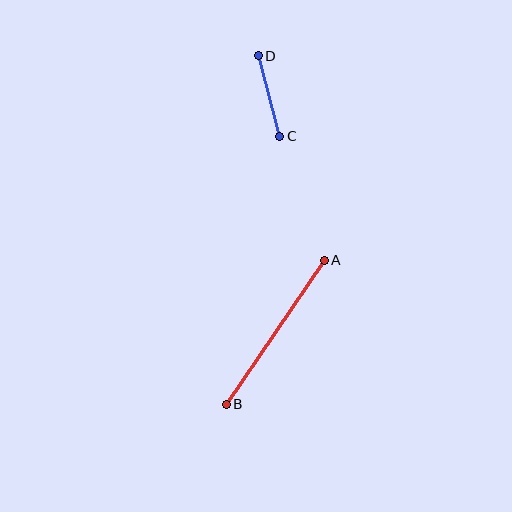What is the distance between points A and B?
The distance is approximately 174 pixels.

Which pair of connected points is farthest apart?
Points A and B are farthest apart.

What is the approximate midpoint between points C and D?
The midpoint is at approximately (269, 96) pixels.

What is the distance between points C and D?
The distance is approximately 83 pixels.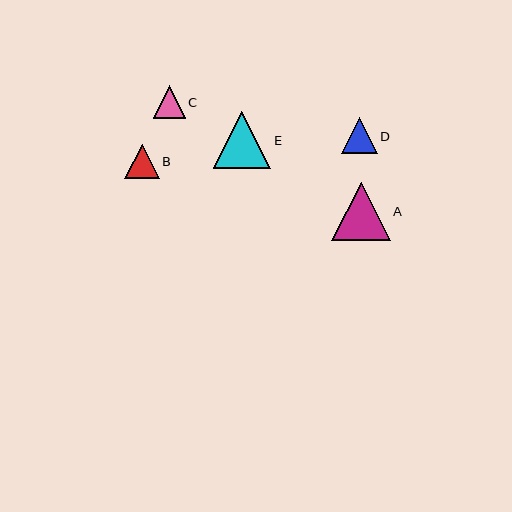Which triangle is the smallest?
Triangle C is the smallest with a size of approximately 32 pixels.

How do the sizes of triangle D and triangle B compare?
Triangle D and triangle B are approximately the same size.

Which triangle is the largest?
Triangle A is the largest with a size of approximately 58 pixels.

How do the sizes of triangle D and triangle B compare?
Triangle D and triangle B are approximately the same size.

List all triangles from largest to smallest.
From largest to smallest: A, E, D, B, C.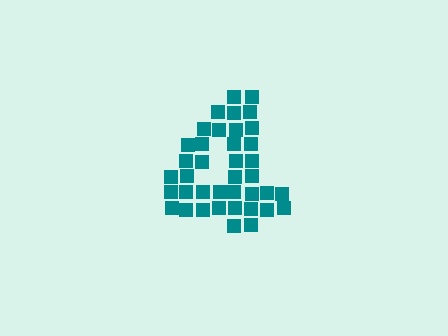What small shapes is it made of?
It is made of small squares.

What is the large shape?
The large shape is the digit 4.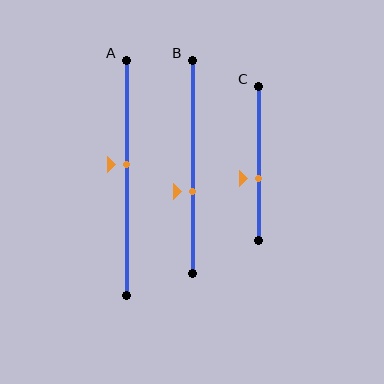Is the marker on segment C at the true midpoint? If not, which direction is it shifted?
No, the marker on segment C is shifted downward by about 10% of the segment length.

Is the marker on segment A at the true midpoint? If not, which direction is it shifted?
No, the marker on segment A is shifted upward by about 6% of the segment length.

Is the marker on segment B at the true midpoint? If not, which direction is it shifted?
No, the marker on segment B is shifted downward by about 11% of the segment length.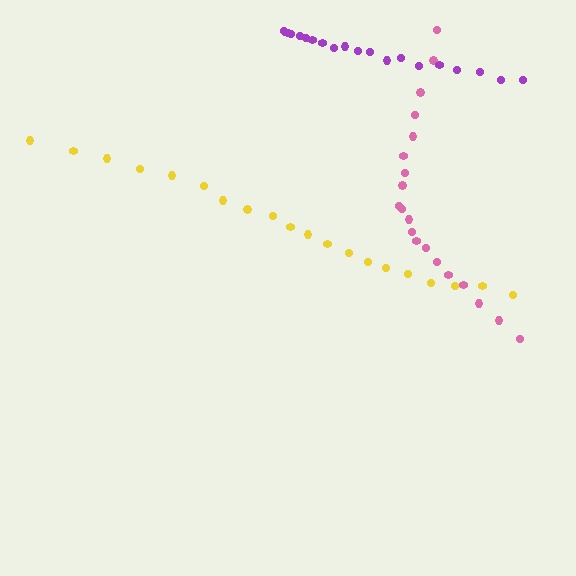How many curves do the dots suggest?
There are 3 distinct paths.